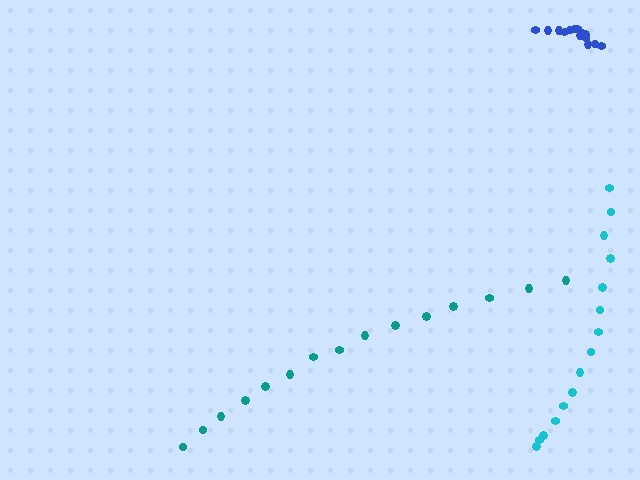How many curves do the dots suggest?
There are 3 distinct paths.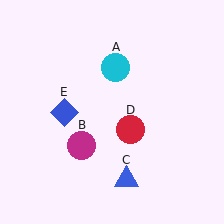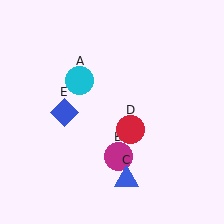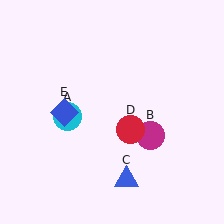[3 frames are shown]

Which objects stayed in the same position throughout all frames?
Blue triangle (object C) and red circle (object D) and blue diamond (object E) remained stationary.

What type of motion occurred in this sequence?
The cyan circle (object A), magenta circle (object B) rotated counterclockwise around the center of the scene.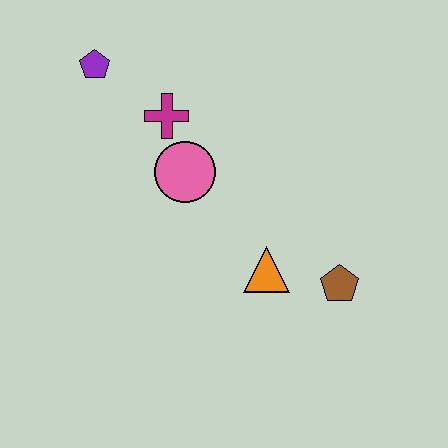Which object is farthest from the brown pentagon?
The purple pentagon is farthest from the brown pentagon.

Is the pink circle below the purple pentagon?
Yes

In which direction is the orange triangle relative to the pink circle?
The orange triangle is below the pink circle.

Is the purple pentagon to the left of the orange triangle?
Yes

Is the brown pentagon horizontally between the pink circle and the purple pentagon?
No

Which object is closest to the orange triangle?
The brown pentagon is closest to the orange triangle.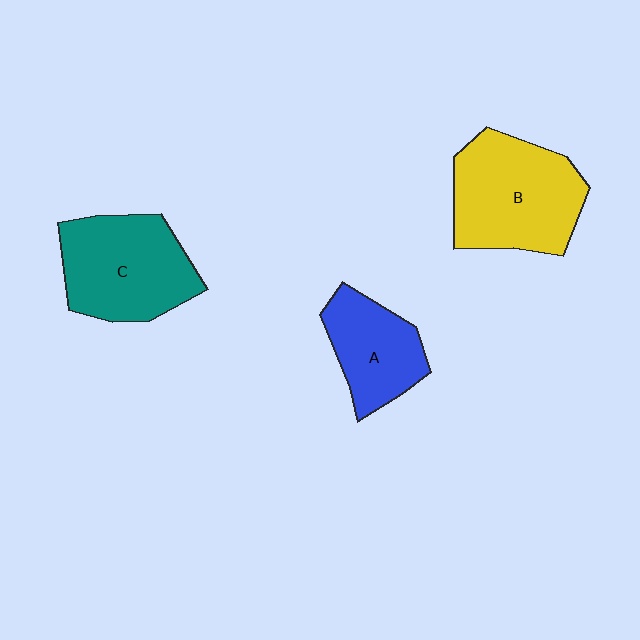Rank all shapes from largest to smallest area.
From largest to smallest: B (yellow), C (teal), A (blue).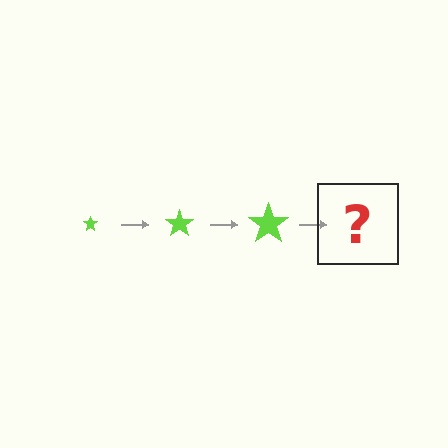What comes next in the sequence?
The next element should be a lime star, larger than the previous one.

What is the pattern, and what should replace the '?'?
The pattern is that the star gets progressively larger each step. The '?' should be a lime star, larger than the previous one.